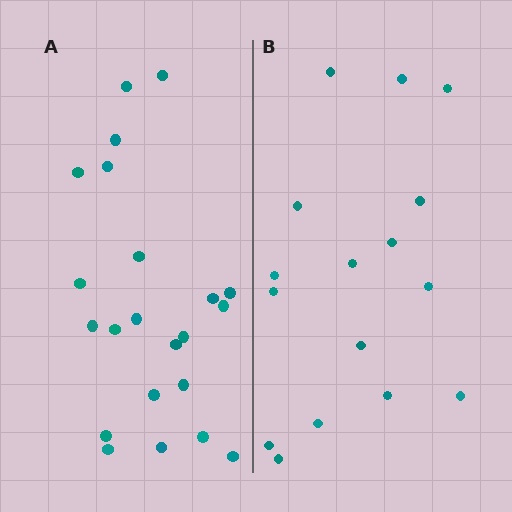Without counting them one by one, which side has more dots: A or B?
Region A (the left region) has more dots.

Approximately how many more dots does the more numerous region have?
Region A has about 6 more dots than region B.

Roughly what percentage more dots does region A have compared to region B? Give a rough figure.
About 40% more.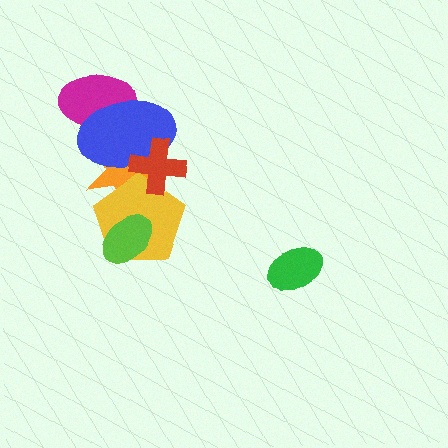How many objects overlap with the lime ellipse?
1 object overlaps with the lime ellipse.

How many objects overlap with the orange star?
3 objects overlap with the orange star.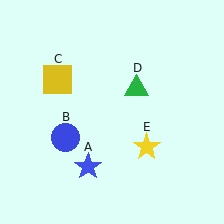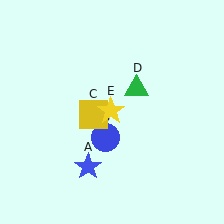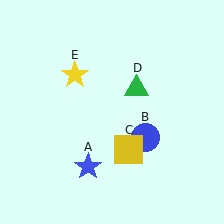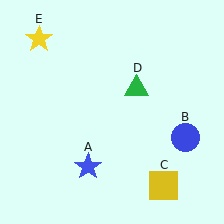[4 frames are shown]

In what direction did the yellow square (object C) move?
The yellow square (object C) moved down and to the right.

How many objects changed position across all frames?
3 objects changed position: blue circle (object B), yellow square (object C), yellow star (object E).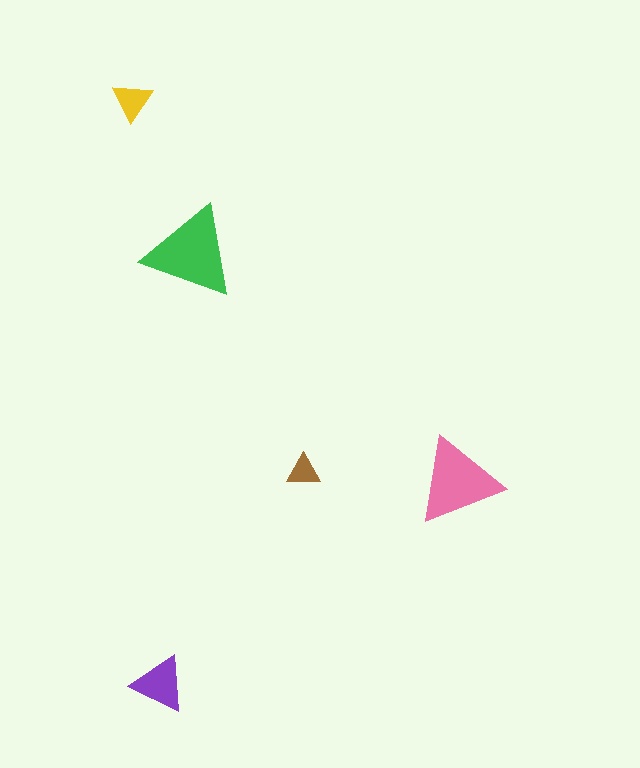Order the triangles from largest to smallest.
the green one, the pink one, the purple one, the yellow one, the brown one.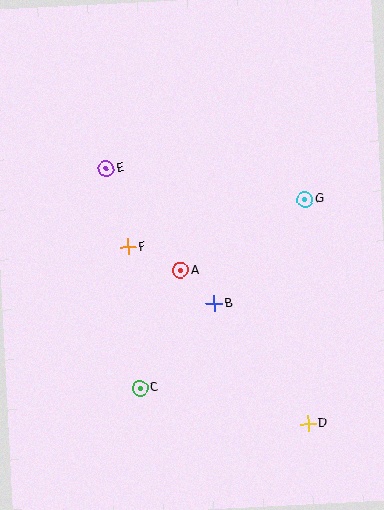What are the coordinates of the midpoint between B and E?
The midpoint between B and E is at (160, 236).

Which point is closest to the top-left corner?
Point E is closest to the top-left corner.